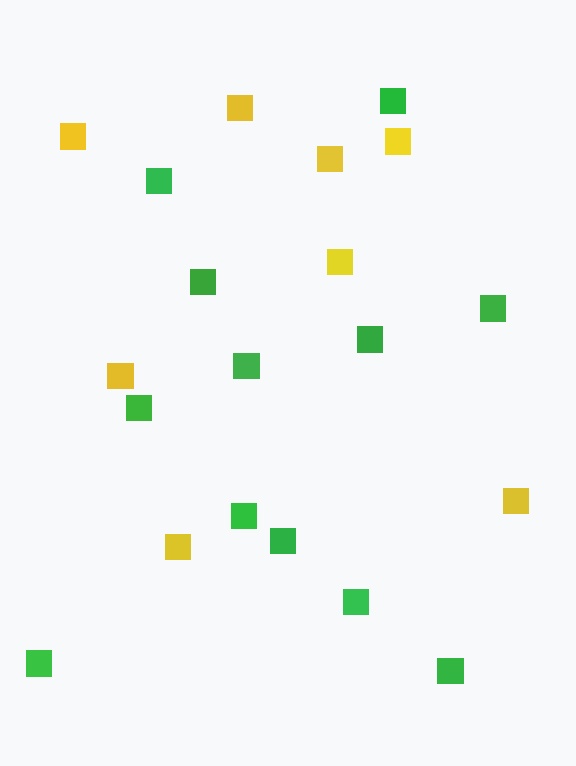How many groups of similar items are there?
There are 2 groups: one group of green squares (12) and one group of yellow squares (8).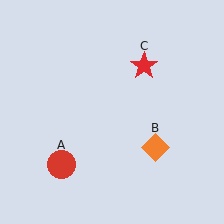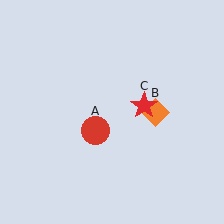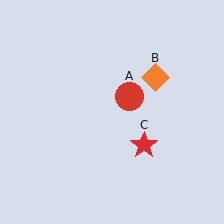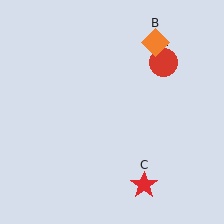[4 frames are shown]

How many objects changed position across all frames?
3 objects changed position: red circle (object A), orange diamond (object B), red star (object C).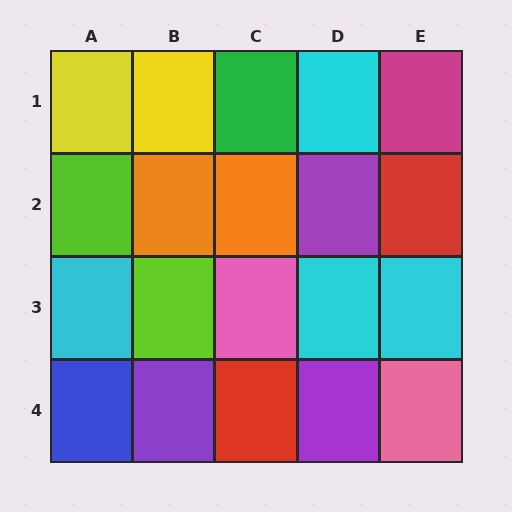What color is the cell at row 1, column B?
Yellow.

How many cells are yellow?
2 cells are yellow.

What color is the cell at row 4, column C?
Red.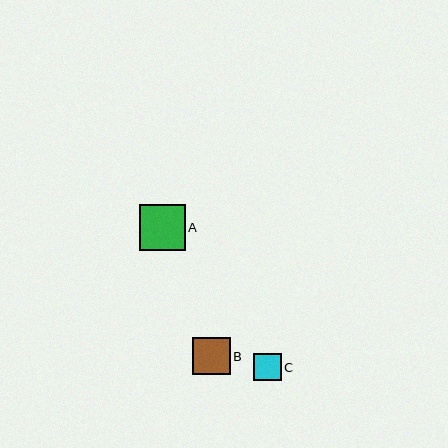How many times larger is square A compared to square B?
Square A is approximately 1.2 times the size of square B.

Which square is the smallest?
Square C is the smallest with a size of approximately 28 pixels.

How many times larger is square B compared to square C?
Square B is approximately 1.4 times the size of square C.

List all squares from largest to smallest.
From largest to smallest: A, B, C.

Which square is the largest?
Square A is the largest with a size of approximately 46 pixels.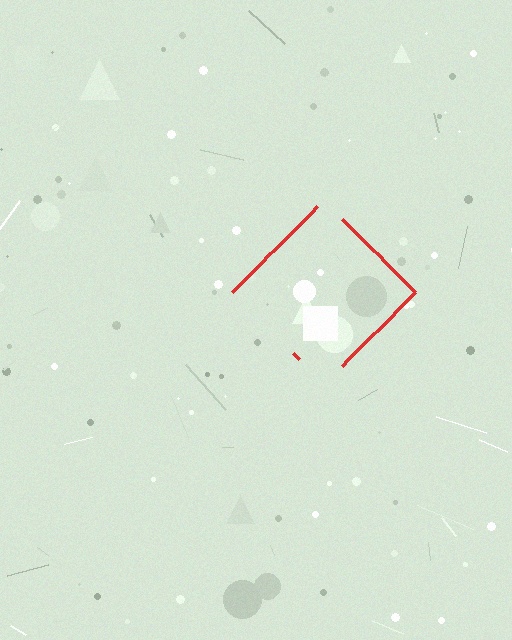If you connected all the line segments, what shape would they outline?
They would outline a diamond.